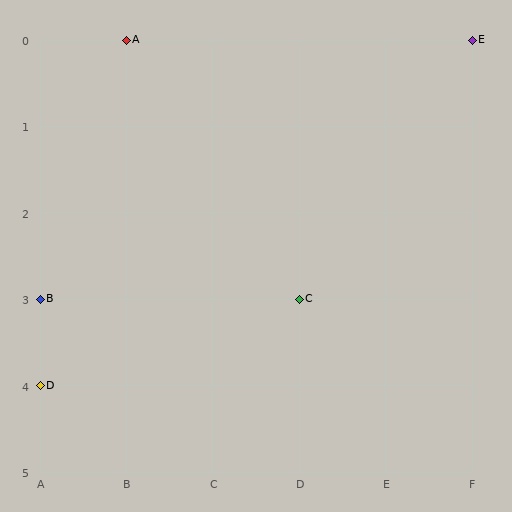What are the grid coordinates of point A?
Point A is at grid coordinates (B, 0).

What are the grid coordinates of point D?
Point D is at grid coordinates (A, 4).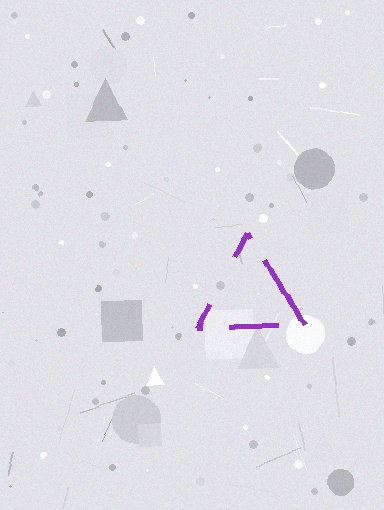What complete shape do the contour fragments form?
The contour fragments form a triangle.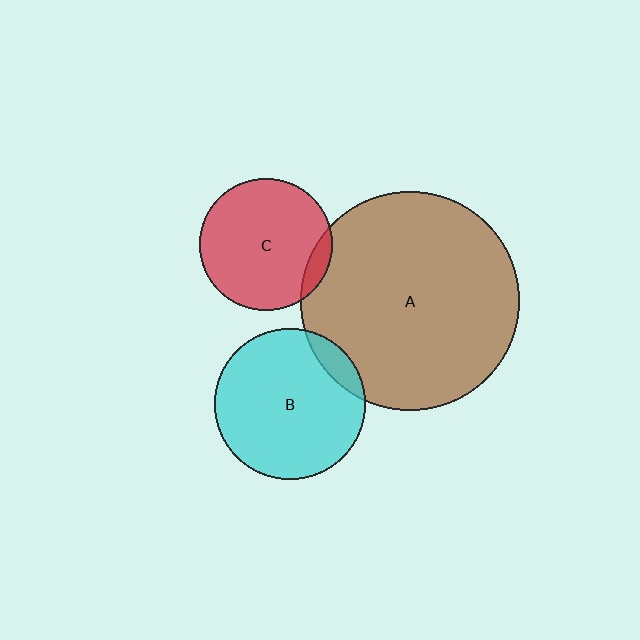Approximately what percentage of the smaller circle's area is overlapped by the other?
Approximately 10%.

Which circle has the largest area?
Circle A (brown).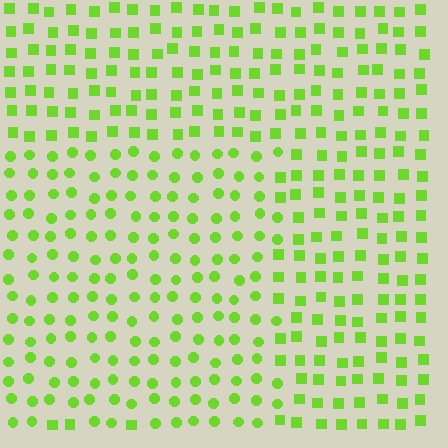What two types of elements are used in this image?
The image uses circles inside the rectangle region and squares outside it.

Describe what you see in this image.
The image is filled with small lime elements arranged in a uniform grid. A rectangle-shaped region contains circles, while the surrounding area contains squares. The boundary is defined purely by the change in element shape.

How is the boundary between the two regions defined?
The boundary is defined by a change in element shape: circles inside vs. squares outside. All elements share the same color and spacing.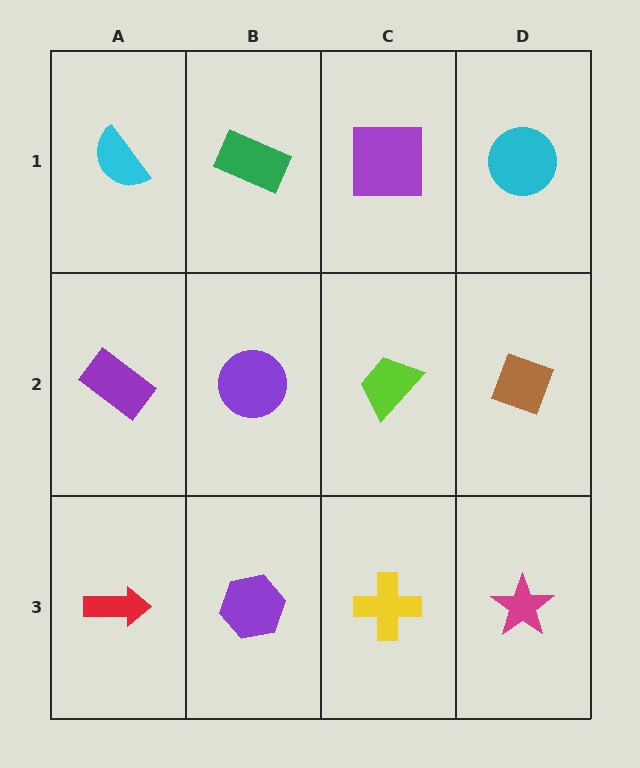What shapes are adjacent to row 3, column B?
A purple circle (row 2, column B), a red arrow (row 3, column A), a yellow cross (row 3, column C).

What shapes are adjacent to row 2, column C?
A purple square (row 1, column C), a yellow cross (row 3, column C), a purple circle (row 2, column B), a brown diamond (row 2, column D).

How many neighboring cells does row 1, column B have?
3.